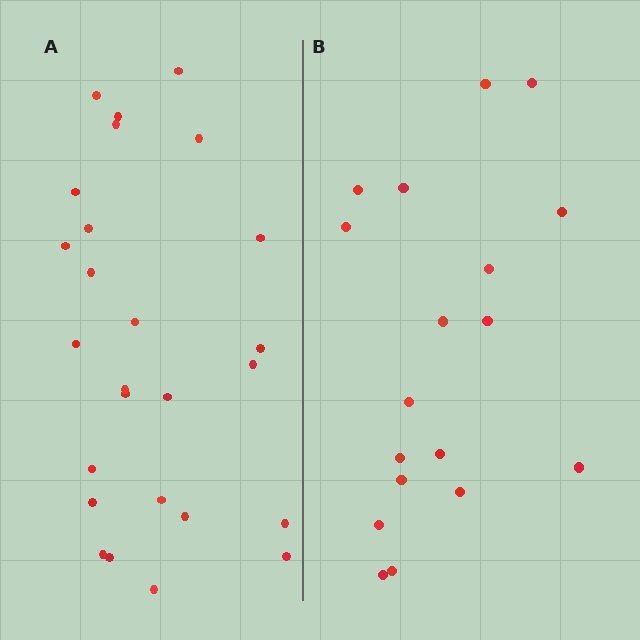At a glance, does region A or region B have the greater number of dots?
Region A (the left region) has more dots.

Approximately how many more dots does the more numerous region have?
Region A has roughly 8 or so more dots than region B.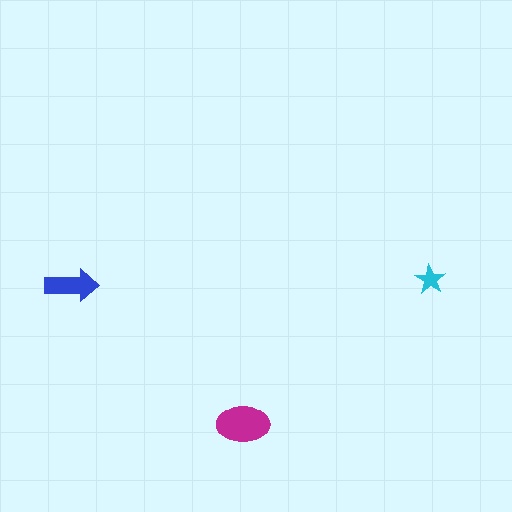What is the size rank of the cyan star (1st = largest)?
3rd.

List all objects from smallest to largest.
The cyan star, the blue arrow, the magenta ellipse.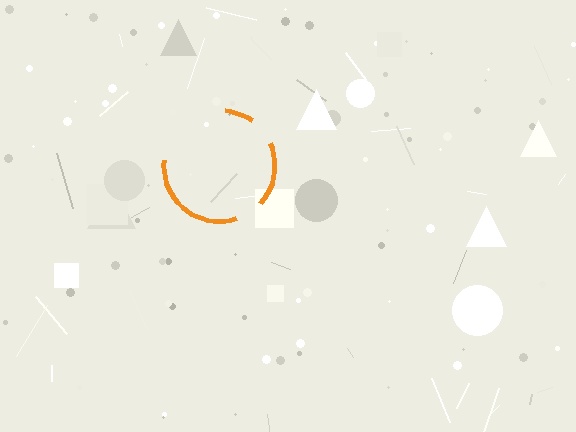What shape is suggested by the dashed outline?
The dashed outline suggests a circle.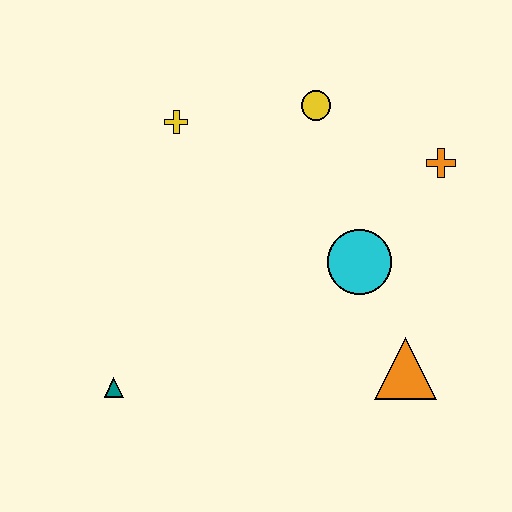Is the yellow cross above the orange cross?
Yes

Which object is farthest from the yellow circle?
The teal triangle is farthest from the yellow circle.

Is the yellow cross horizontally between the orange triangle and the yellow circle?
No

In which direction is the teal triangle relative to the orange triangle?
The teal triangle is to the left of the orange triangle.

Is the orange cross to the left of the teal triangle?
No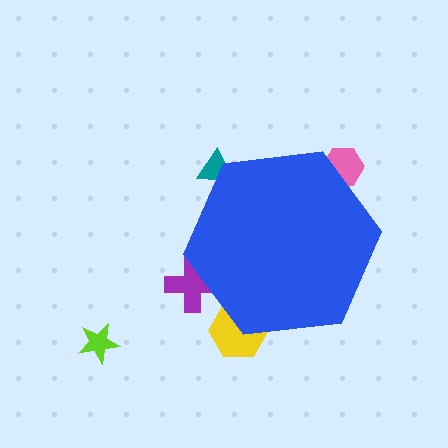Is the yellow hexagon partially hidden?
Yes, the yellow hexagon is partially hidden behind the blue hexagon.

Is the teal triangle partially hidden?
Yes, the teal triangle is partially hidden behind the blue hexagon.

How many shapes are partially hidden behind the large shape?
4 shapes are partially hidden.